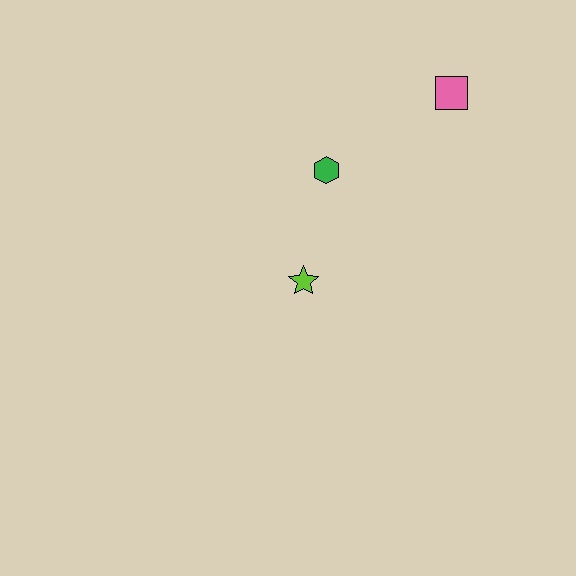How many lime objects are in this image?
There is 1 lime object.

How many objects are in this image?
There are 3 objects.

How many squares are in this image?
There is 1 square.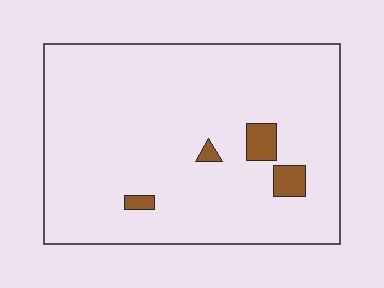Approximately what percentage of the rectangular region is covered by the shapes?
Approximately 5%.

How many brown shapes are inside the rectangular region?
4.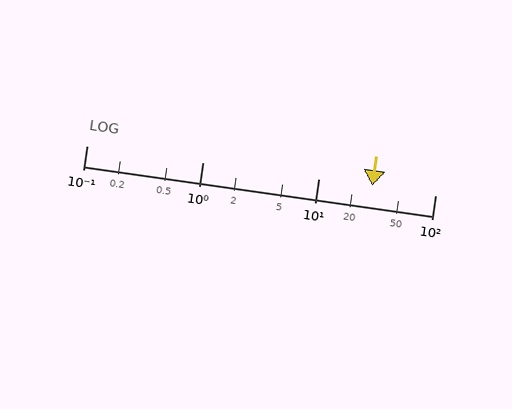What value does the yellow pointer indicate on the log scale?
The pointer indicates approximately 29.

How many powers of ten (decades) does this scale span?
The scale spans 3 decades, from 0.1 to 100.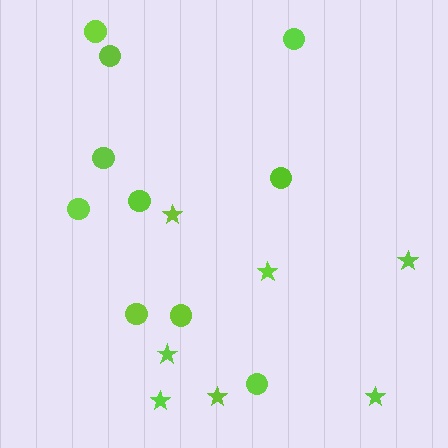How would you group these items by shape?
There are 2 groups: one group of circles (10) and one group of stars (7).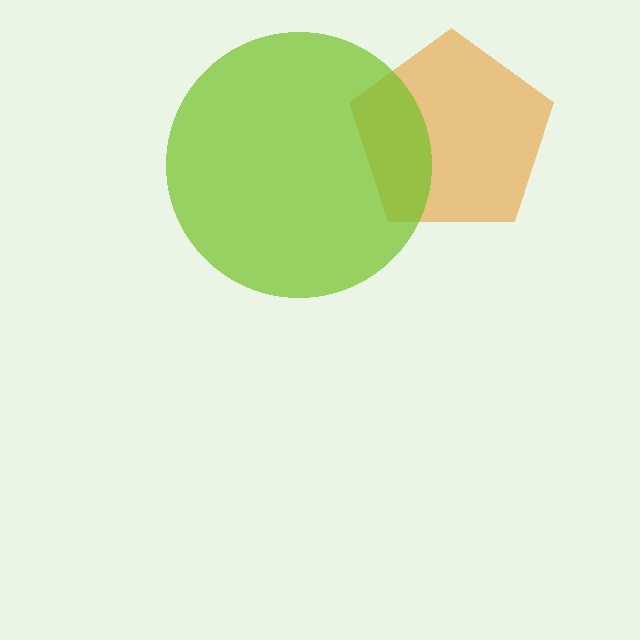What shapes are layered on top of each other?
The layered shapes are: an orange pentagon, a lime circle.